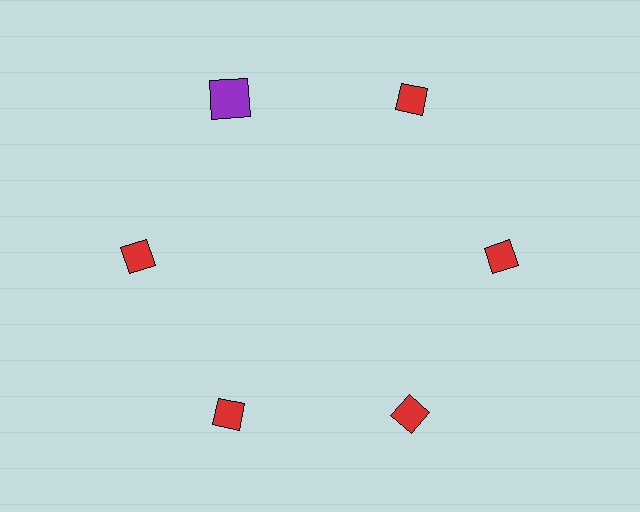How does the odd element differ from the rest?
It differs in both color (purple instead of red) and shape (square instead of diamond).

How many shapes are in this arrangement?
There are 6 shapes arranged in a ring pattern.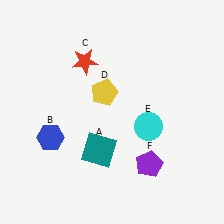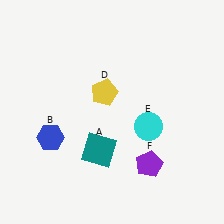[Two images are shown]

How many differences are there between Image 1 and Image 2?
There is 1 difference between the two images.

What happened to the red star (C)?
The red star (C) was removed in Image 2. It was in the top-left area of Image 1.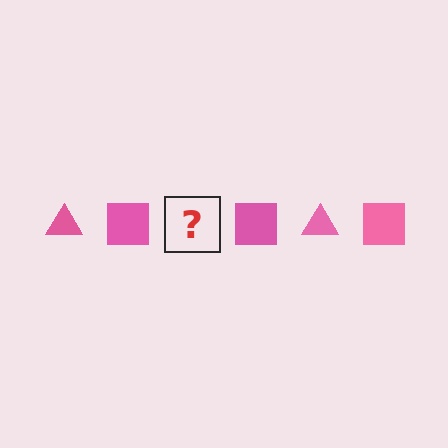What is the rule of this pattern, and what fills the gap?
The rule is that the pattern cycles through triangle, square shapes in pink. The gap should be filled with a pink triangle.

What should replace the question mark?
The question mark should be replaced with a pink triangle.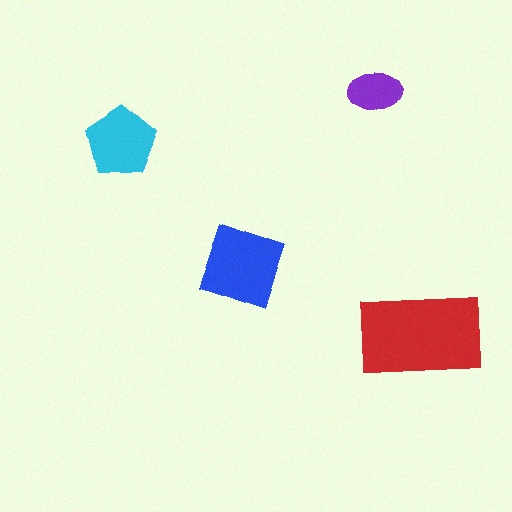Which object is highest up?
The purple ellipse is topmost.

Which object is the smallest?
The purple ellipse.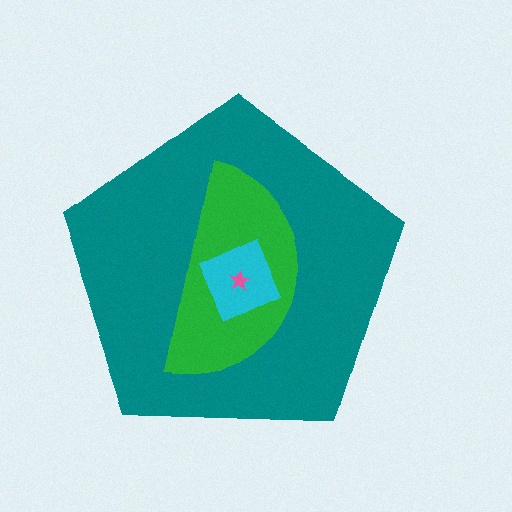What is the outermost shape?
The teal pentagon.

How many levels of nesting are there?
4.